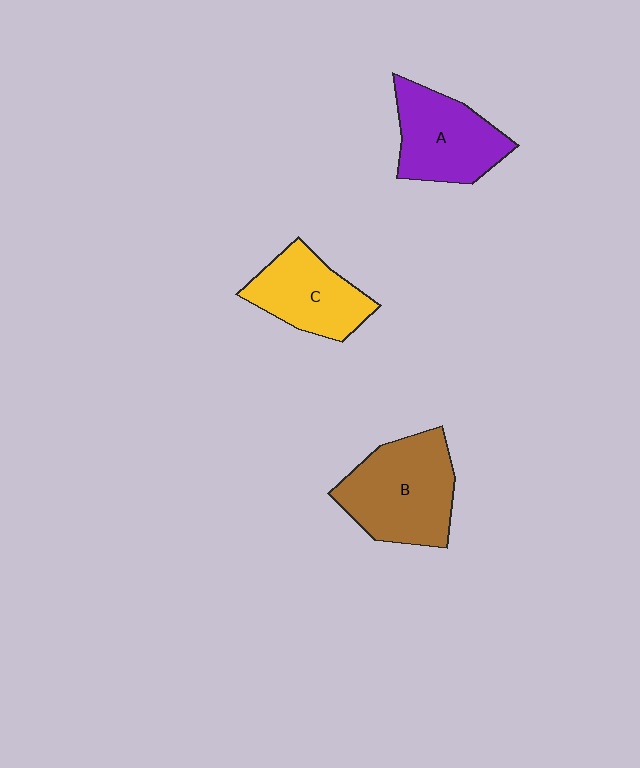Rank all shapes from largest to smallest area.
From largest to smallest: B (brown), A (purple), C (yellow).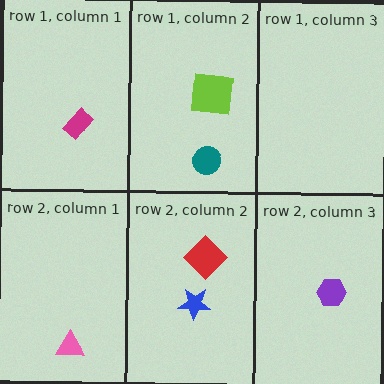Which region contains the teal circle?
The row 1, column 2 region.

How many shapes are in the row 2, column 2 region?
2.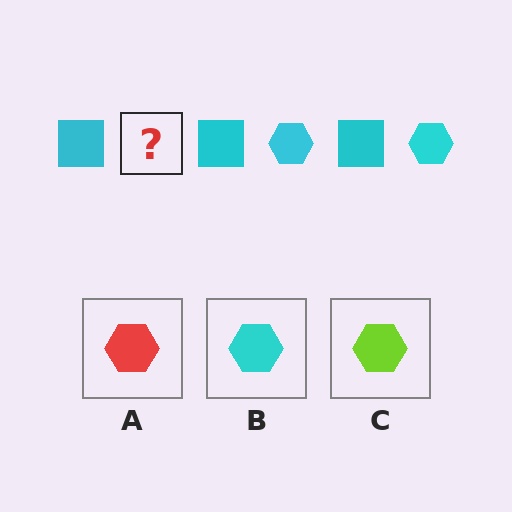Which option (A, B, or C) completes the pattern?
B.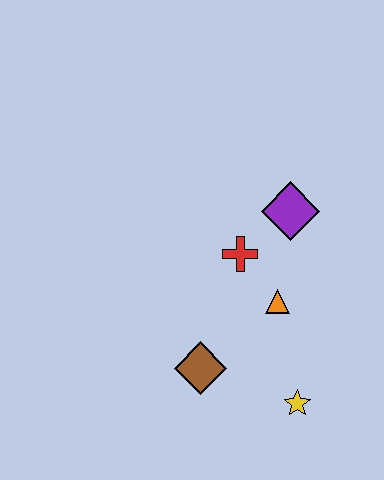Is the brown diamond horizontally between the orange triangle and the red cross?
No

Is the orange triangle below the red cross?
Yes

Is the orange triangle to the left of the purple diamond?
Yes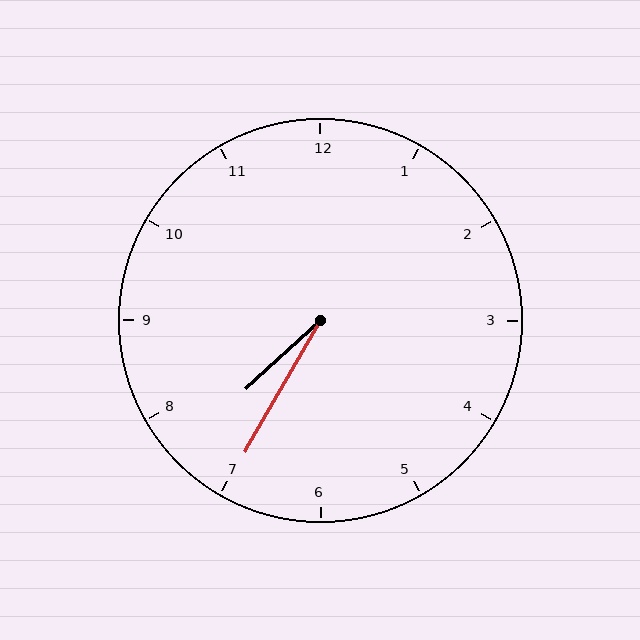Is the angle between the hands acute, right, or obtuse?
It is acute.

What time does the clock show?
7:35.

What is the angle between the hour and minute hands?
Approximately 18 degrees.